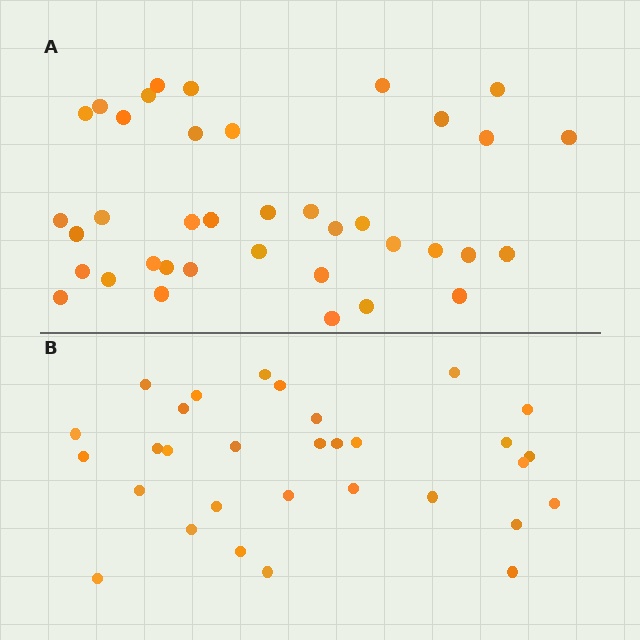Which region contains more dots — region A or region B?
Region A (the top region) has more dots.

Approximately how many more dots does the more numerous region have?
Region A has roughly 8 or so more dots than region B.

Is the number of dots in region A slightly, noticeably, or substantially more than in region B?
Region A has only slightly more — the two regions are fairly close. The ratio is roughly 1.2 to 1.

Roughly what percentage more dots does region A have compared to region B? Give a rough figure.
About 25% more.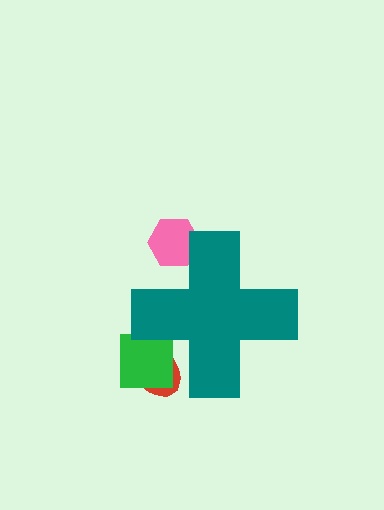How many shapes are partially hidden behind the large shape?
3 shapes are partially hidden.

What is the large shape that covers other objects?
A teal cross.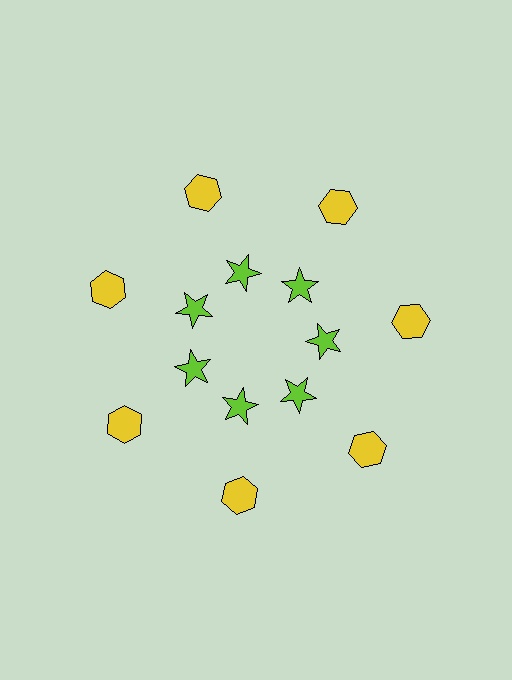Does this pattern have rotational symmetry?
Yes, this pattern has 7-fold rotational symmetry. It looks the same after rotating 51 degrees around the center.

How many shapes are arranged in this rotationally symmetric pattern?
There are 14 shapes, arranged in 7 groups of 2.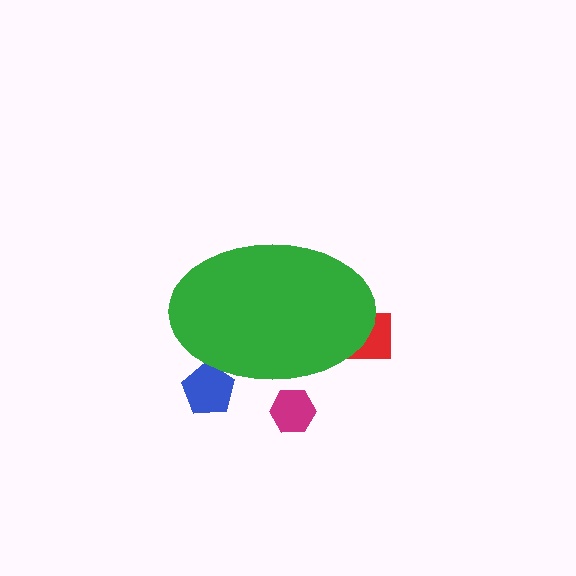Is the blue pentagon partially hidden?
Yes, the blue pentagon is partially hidden behind the green ellipse.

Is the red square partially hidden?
Yes, the red square is partially hidden behind the green ellipse.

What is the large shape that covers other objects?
A green ellipse.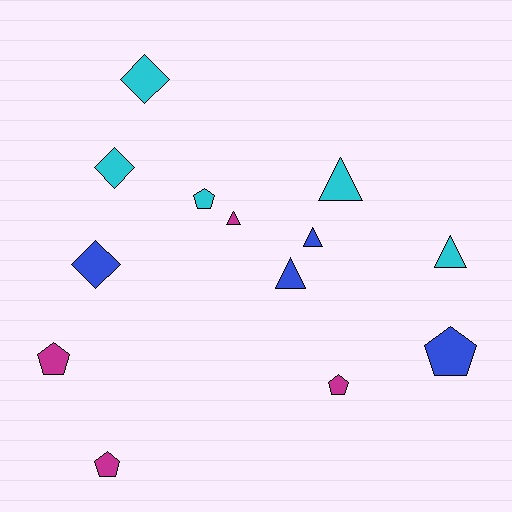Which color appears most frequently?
Cyan, with 5 objects.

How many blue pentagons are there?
There is 1 blue pentagon.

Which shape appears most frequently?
Triangle, with 5 objects.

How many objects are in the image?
There are 13 objects.